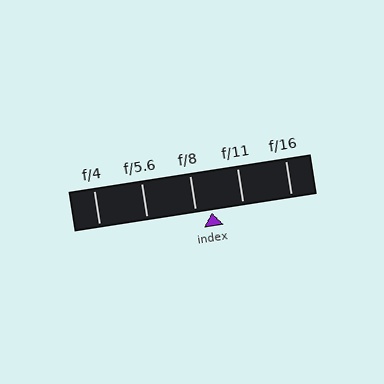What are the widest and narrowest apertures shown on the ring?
The widest aperture shown is f/4 and the narrowest is f/16.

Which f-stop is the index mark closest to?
The index mark is closest to f/8.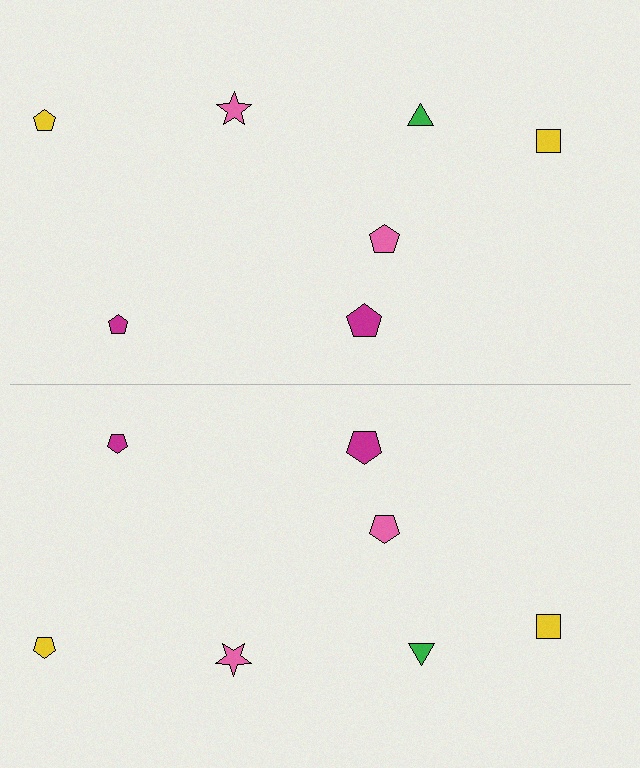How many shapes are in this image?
There are 14 shapes in this image.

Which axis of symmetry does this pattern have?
The pattern has a horizontal axis of symmetry running through the center of the image.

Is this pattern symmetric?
Yes, this pattern has bilateral (reflection) symmetry.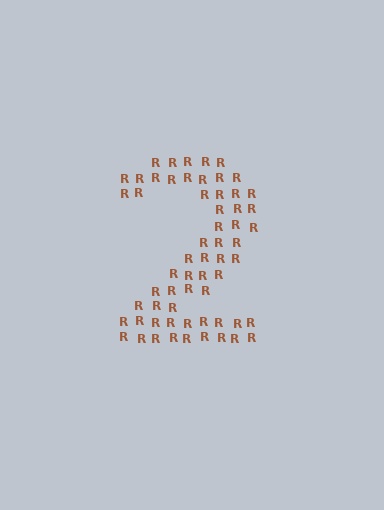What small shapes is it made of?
It is made of small letter R's.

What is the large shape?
The large shape is the digit 2.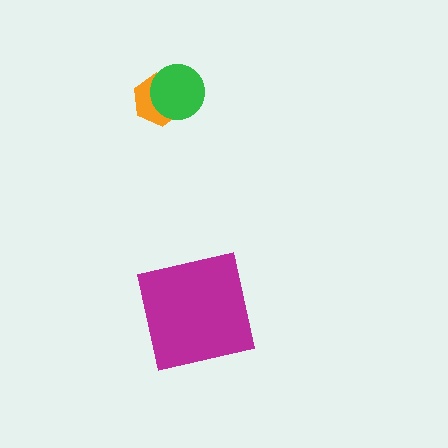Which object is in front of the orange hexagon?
The green circle is in front of the orange hexagon.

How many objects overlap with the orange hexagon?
1 object overlaps with the orange hexagon.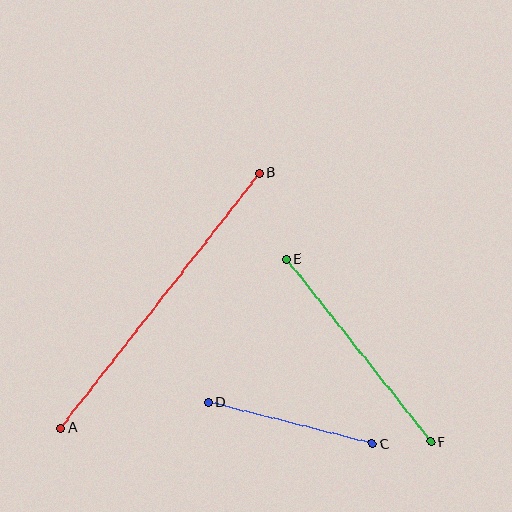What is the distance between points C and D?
The distance is approximately 169 pixels.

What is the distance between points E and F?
The distance is approximately 233 pixels.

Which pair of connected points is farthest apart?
Points A and B are farthest apart.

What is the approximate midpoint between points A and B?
The midpoint is at approximately (160, 300) pixels.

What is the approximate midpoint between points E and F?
The midpoint is at approximately (359, 351) pixels.